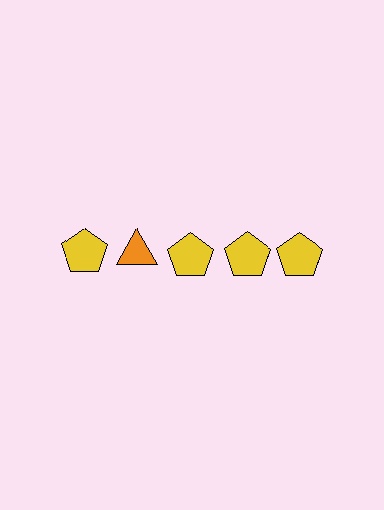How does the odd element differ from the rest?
It differs in both color (orange instead of yellow) and shape (triangle instead of pentagon).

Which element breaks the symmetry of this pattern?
The orange triangle in the top row, second from left column breaks the symmetry. All other shapes are yellow pentagons.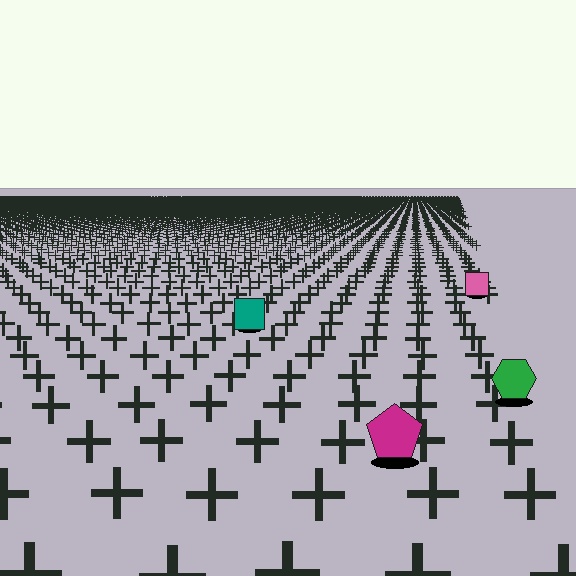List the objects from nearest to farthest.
From nearest to farthest: the magenta pentagon, the green hexagon, the teal square, the pink square.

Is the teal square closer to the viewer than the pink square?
Yes. The teal square is closer — you can tell from the texture gradient: the ground texture is coarser near it.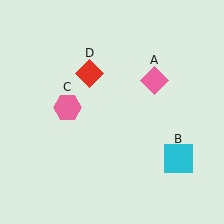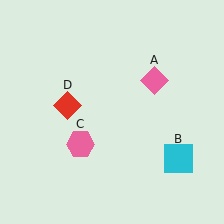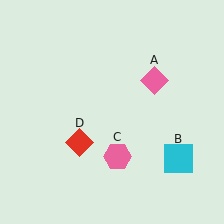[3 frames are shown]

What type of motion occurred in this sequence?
The pink hexagon (object C), red diamond (object D) rotated counterclockwise around the center of the scene.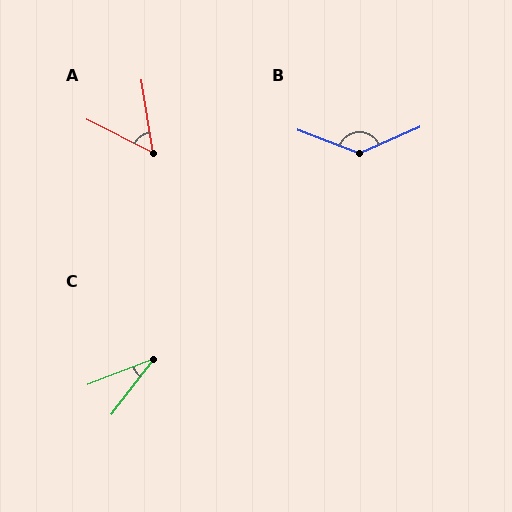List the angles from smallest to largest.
C (31°), A (54°), B (136°).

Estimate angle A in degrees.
Approximately 54 degrees.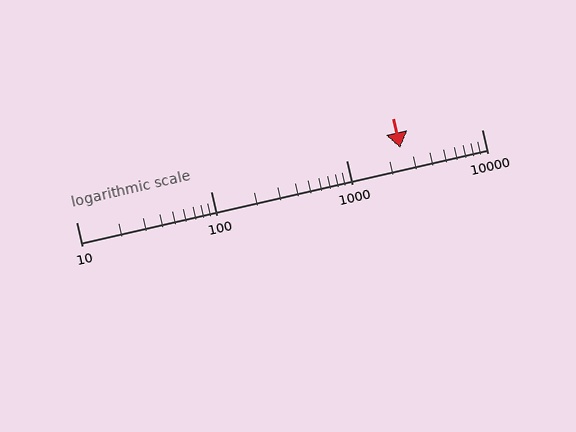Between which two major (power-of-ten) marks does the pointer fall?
The pointer is between 1000 and 10000.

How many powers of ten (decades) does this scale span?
The scale spans 3 decades, from 10 to 10000.